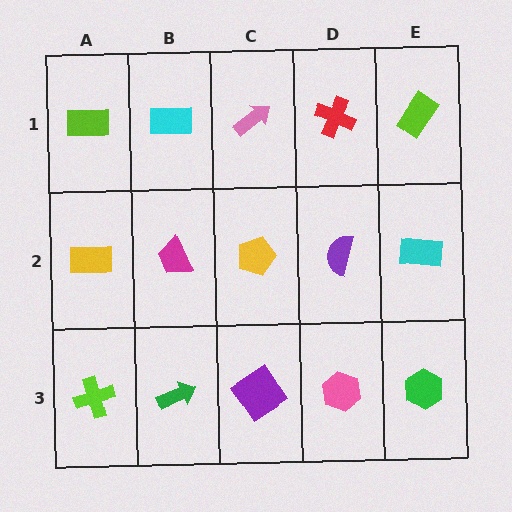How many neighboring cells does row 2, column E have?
3.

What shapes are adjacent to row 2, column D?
A red cross (row 1, column D), a pink hexagon (row 3, column D), a yellow pentagon (row 2, column C), a cyan rectangle (row 2, column E).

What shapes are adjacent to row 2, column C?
A pink arrow (row 1, column C), a purple diamond (row 3, column C), a magenta trapezoid (row 2, column B), a purple semicircle (row 2, column D).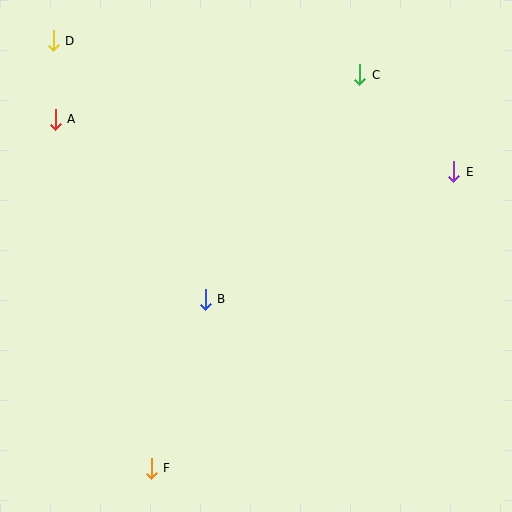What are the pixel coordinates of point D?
Point D is at (53, 41).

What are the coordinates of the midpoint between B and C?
The midpoint between B and C is at (283, 187).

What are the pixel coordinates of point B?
Point B is at (205, 299).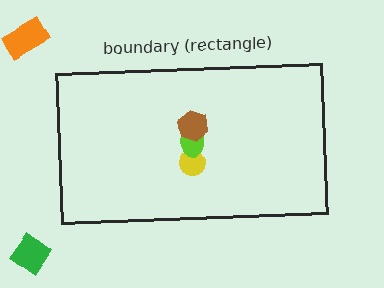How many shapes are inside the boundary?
3 inside, 2 outside.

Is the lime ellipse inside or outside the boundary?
Inside.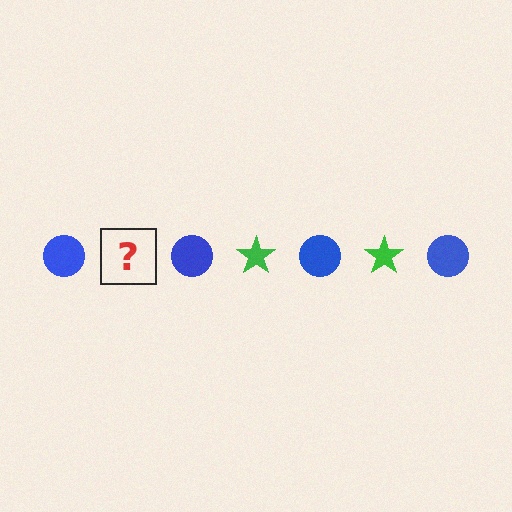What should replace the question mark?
The question mark should be replaced with a green star.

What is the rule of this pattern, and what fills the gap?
The rule is that the pattern alternates between blue circle and green star. The gap should be filled with a green star.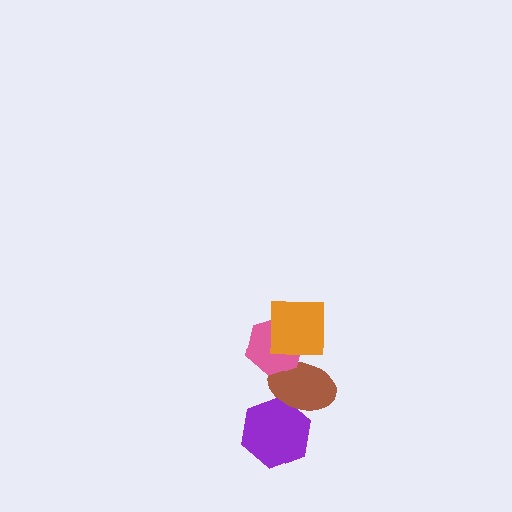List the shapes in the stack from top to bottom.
From top to bottom: the orange square, the pink hexagon, the brown ellipse, the purple hexagon.